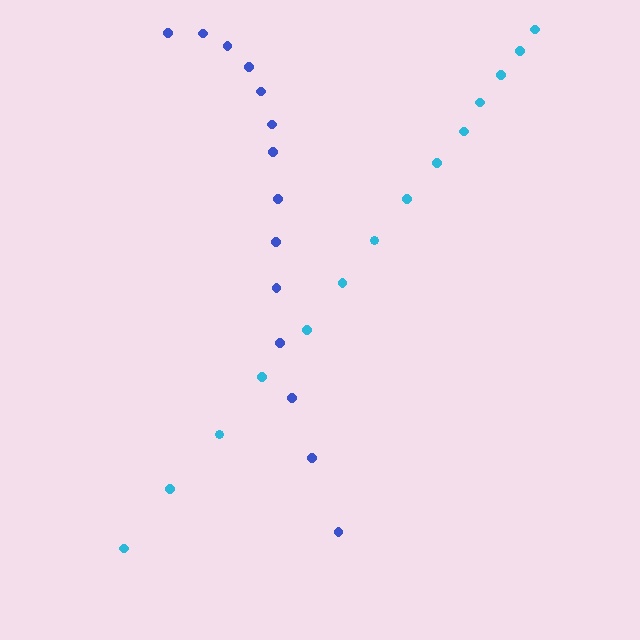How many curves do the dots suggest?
There are 2 distinct paths.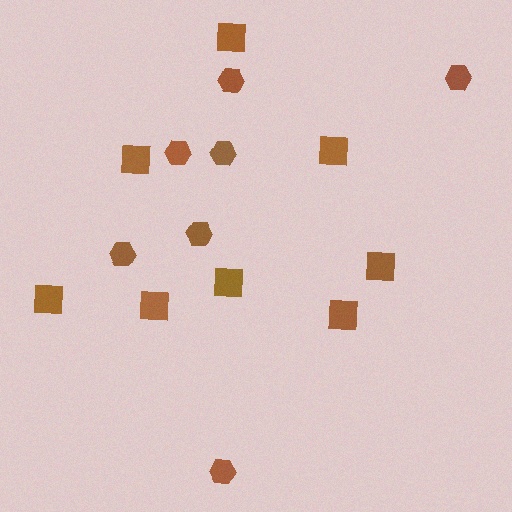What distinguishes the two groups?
There are 2 groups: one group of hexagons (7) and one group of squares (8).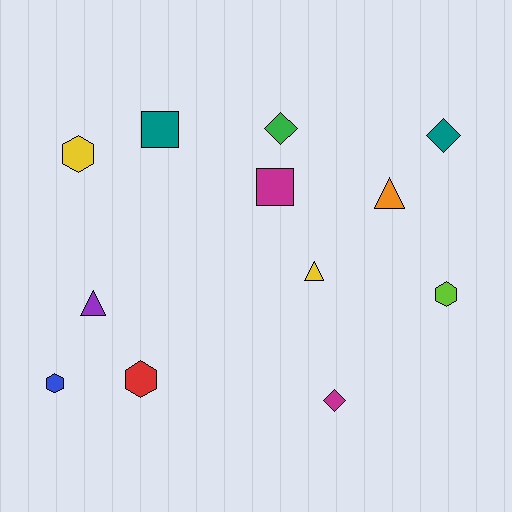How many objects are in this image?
There are 12 objects.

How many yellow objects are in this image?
There are 2 yellow objects.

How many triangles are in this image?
There are 3 triangles.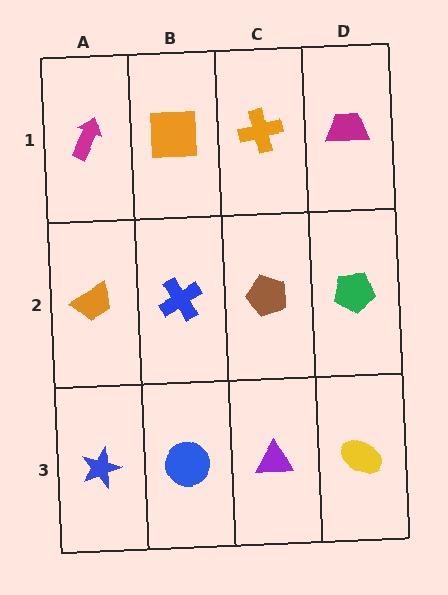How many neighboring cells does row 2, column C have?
4.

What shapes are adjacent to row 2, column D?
A magenta trapezoid (row 1, column D), a yellow ellipse (row 3, column D), a brown pentagon (row 2, column C).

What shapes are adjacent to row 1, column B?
A blue cross (row 2, column B), a magenta arrow (row 1, column A), an orange cross (row 1, column C).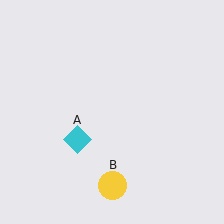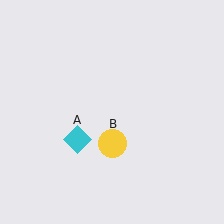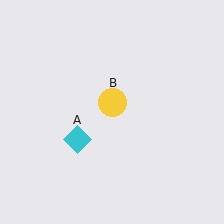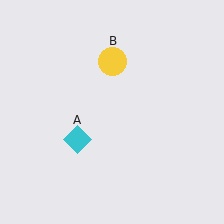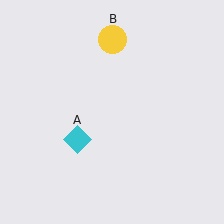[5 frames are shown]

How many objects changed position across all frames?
1 object changed position: yellow circle (object B).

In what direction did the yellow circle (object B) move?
The yellow circle (object B) moved up.